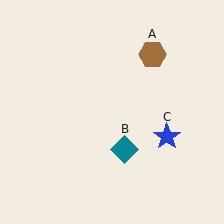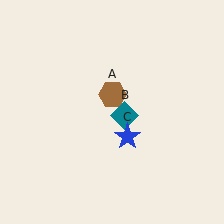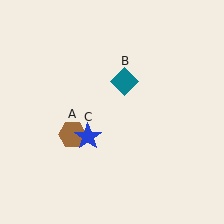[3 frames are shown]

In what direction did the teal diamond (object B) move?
The teal diamond (object B) moved up.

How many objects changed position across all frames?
3 objects changed position: brown hexagon (object A), teal diamond (object B), blue star (object C).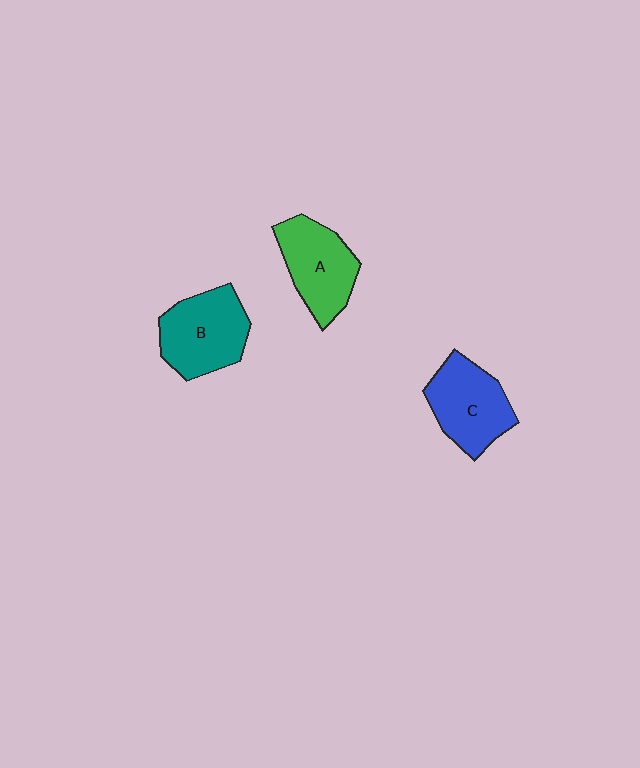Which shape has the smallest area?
Shape A (green).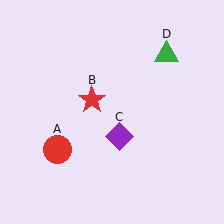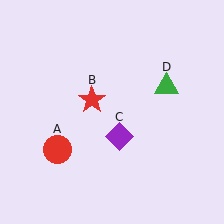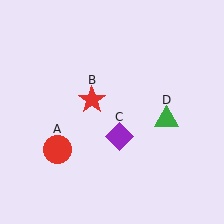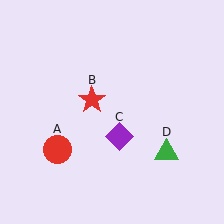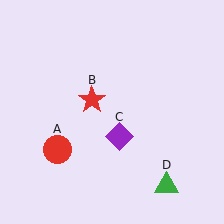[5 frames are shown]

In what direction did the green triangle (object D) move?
The green triangle (object D) moved down.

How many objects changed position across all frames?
1 object changed position: green triangle (object D).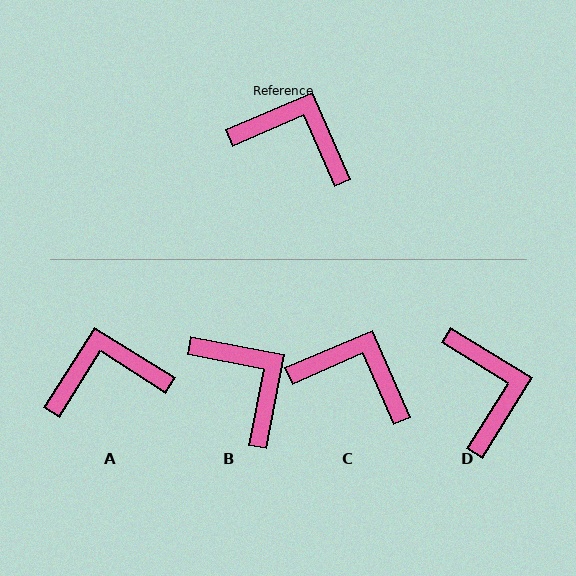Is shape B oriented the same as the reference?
No, it is off by about 34 degrees.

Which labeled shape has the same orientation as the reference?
C.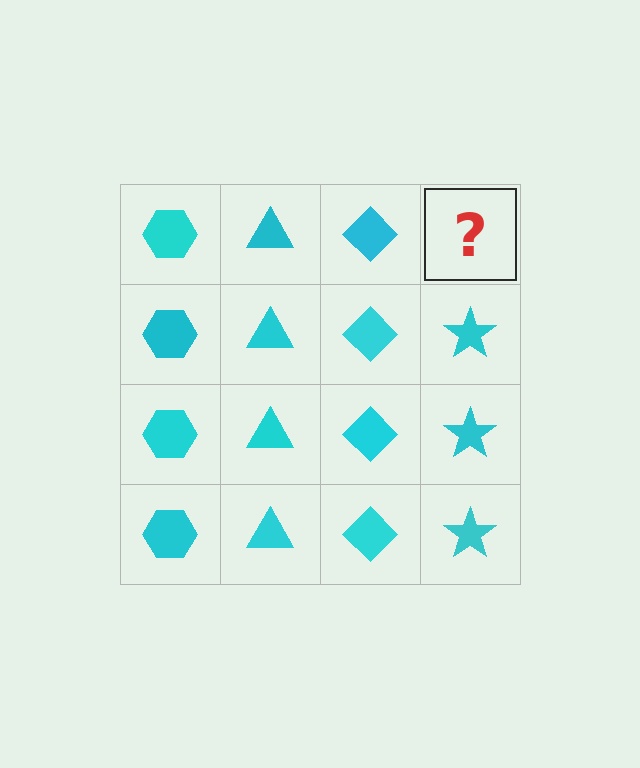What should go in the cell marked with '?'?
The missing cell should contain a cyan star.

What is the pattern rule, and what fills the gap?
The rule is that each column has a consistent shape. The gap should be filled with a cyan star.